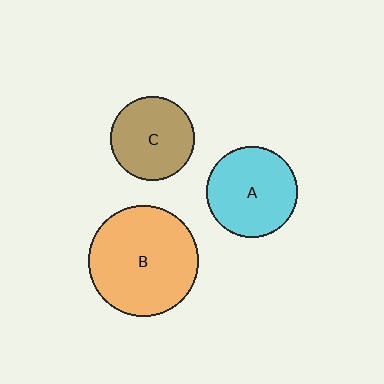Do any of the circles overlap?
No, none of the circles overlap.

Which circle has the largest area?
Circle B (orange).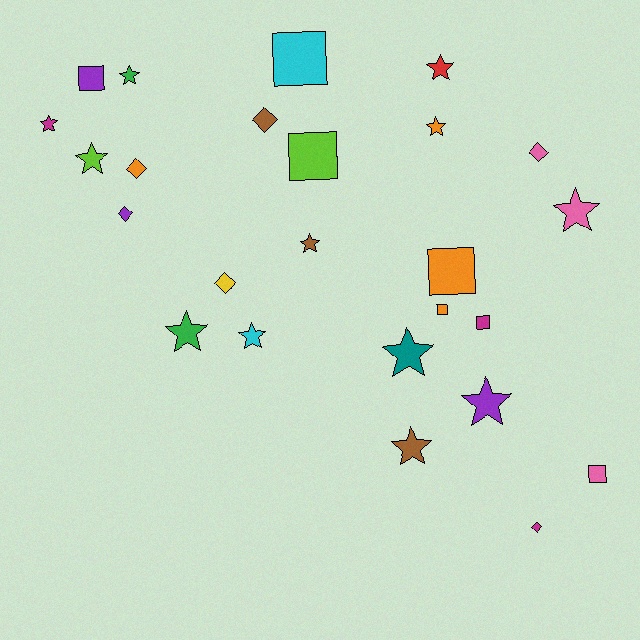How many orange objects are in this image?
There are 4 orange objects.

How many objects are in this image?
There are 25 objects.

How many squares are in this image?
There are 7 squares.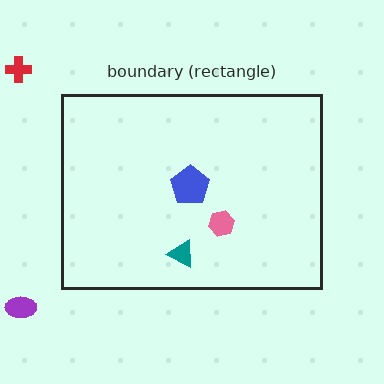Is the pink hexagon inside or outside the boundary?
Inside.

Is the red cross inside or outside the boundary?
Outside.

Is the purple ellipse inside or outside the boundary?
Outside.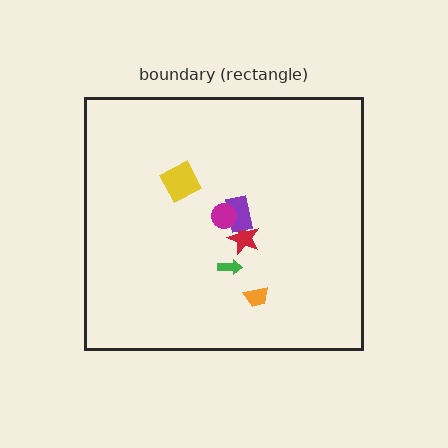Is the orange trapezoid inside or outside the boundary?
Inside.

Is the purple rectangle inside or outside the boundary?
Inside.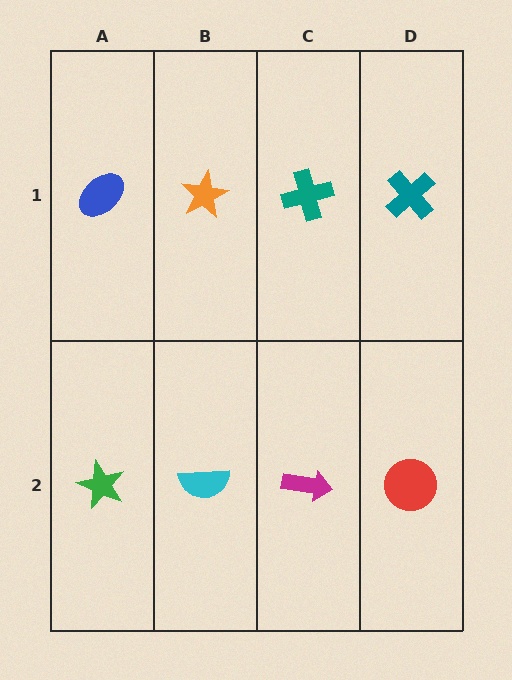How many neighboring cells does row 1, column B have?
3.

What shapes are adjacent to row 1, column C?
A magenta arrow (row 2, column C), an orange star (row 1, column B), a teal cross (row 1, column D).